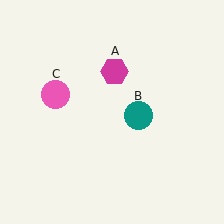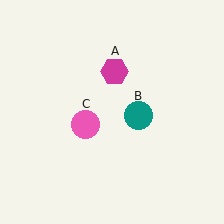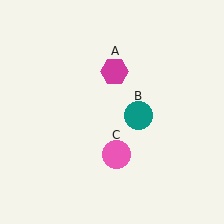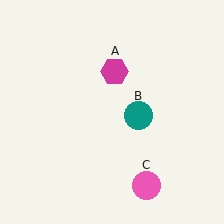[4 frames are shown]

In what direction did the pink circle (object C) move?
The pink circle (object C) moved down and to the right.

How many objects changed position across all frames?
1 object changed position: pink circle (object C).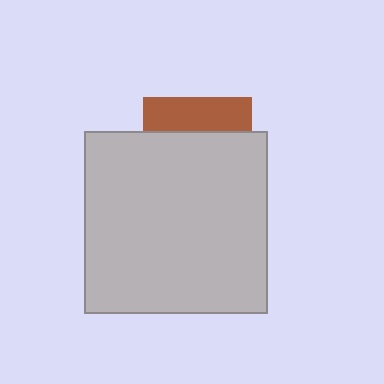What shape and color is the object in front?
The object in front is a light gray square.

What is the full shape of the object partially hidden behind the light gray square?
The partially hidden object is a brown square.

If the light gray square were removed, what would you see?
You would see the complete brown square.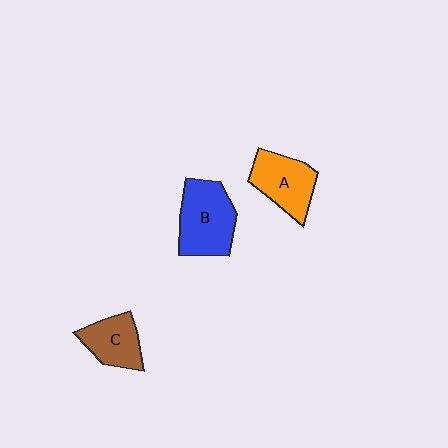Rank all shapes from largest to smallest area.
From largest to smallest: B (blue), A (orange), C (brown).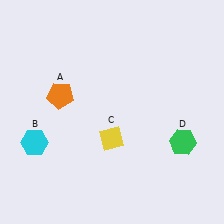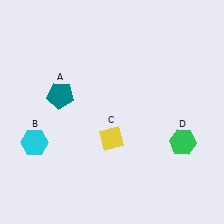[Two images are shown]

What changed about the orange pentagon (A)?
In Image 1, A is orange. In Image 2, it changed to teal.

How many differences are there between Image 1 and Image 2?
There is 1 difference between the two images.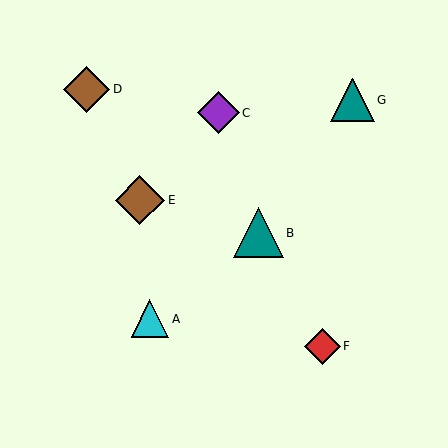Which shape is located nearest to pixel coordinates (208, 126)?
The purple diamond (labeled C) at (218, 113) is nearest to that location.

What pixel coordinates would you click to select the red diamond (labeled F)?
Click at (323, 346) to select the red diamond F.